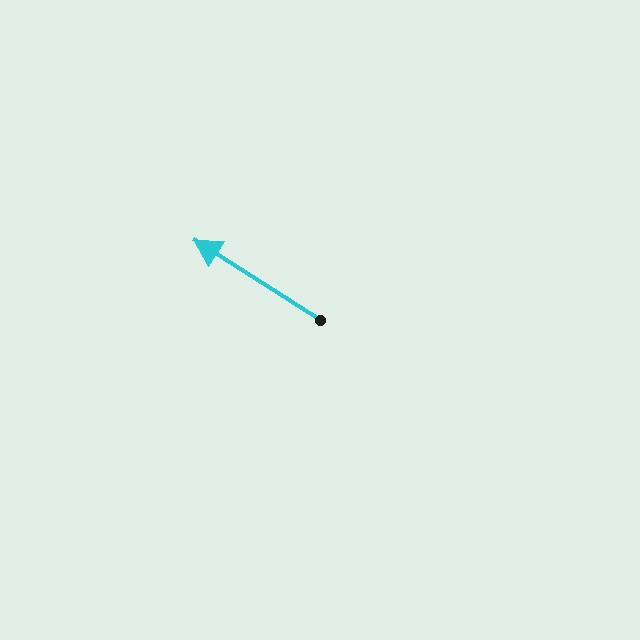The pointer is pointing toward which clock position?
Roughly 10 o'clock.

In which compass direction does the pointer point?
Northwest.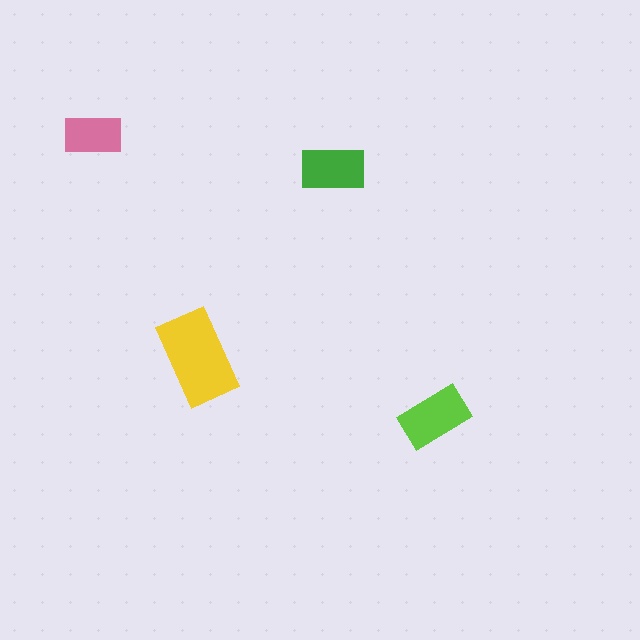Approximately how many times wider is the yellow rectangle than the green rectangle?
About 1.5 times wider.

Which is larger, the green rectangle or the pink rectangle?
The green one.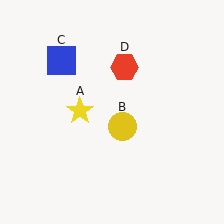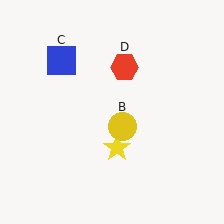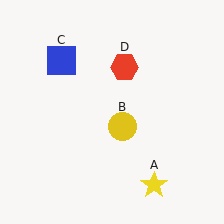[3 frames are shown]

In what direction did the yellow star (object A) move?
The yellow star (object A) moved down and to the right.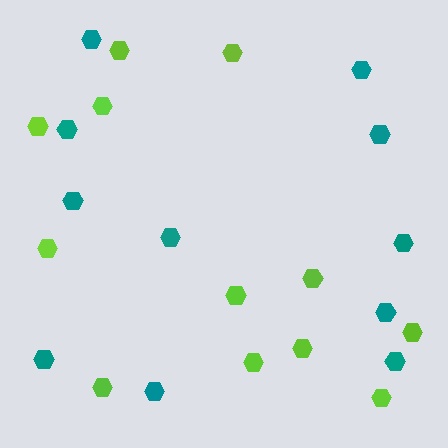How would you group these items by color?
There are 2 groups: one group of teal hexagons (11) and one group of lime hexagons (12).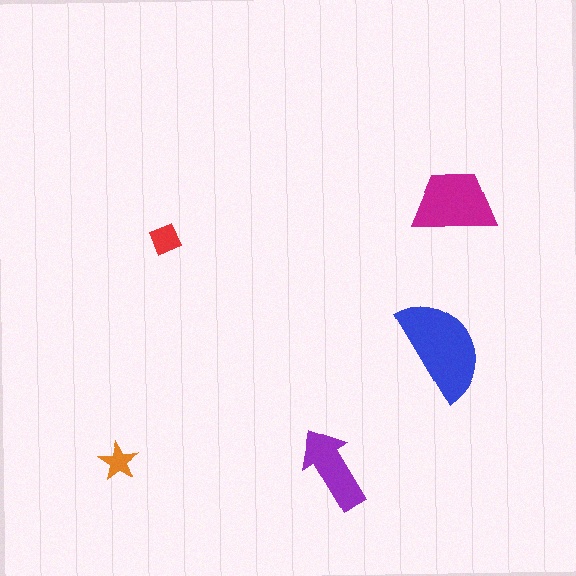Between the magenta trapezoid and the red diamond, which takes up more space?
The magenta trapezoid.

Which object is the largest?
The blue semicircle.